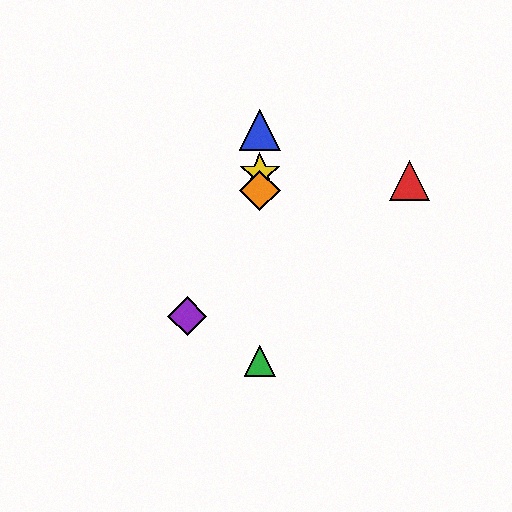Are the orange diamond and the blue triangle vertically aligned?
Yes, both are at x≈260.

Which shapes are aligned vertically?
The blue triangle, the green triangle, the yellow star, the orange diamond are aligned vertically.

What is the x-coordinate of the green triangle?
The green triangle is at x≈260.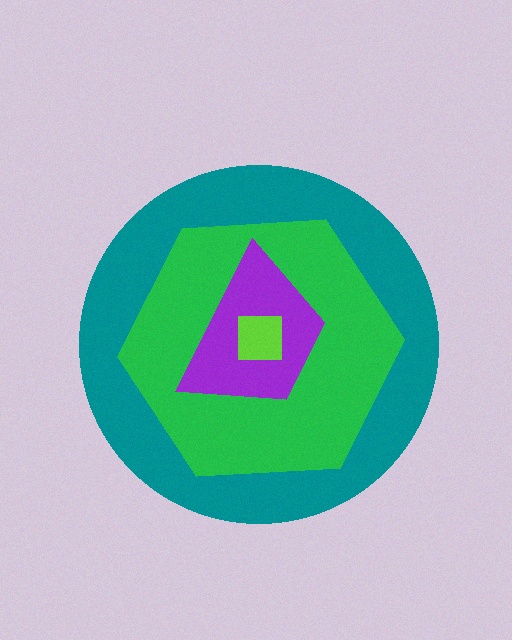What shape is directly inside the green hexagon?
The purple trapezoid.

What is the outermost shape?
The teal circle.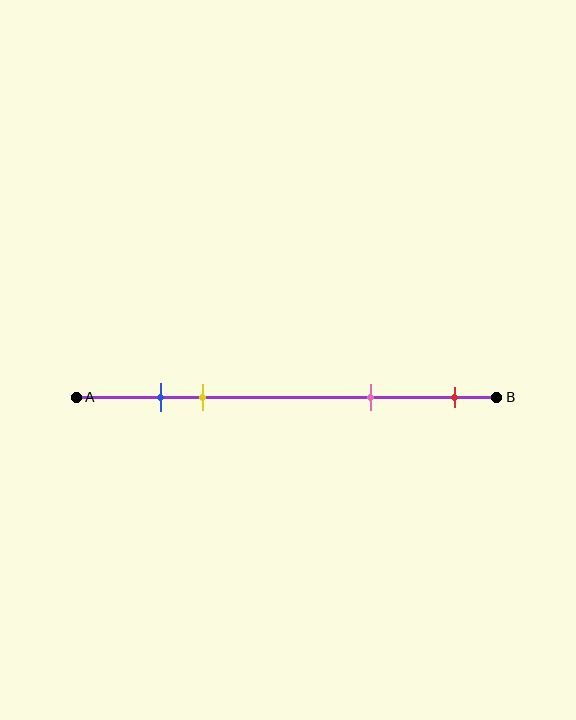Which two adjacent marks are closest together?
The blue and yellow marks are the closest adjacent pair.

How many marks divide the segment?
There are 4 marks dividing the segment.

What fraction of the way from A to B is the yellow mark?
The yellow mark is approximately 30% (0.3) of the way from A to B.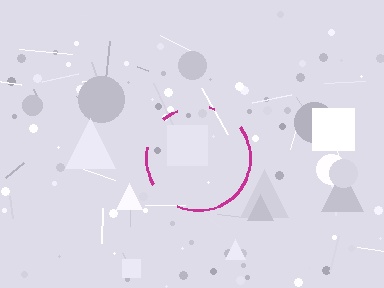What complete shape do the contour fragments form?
The contour fragments form a circle.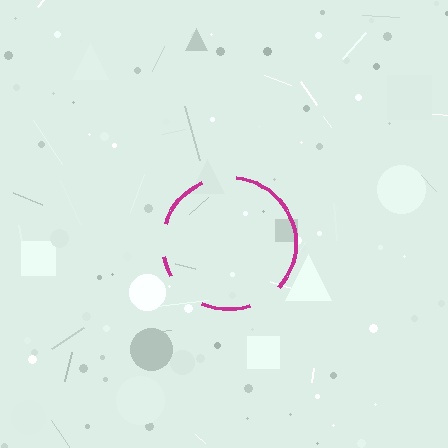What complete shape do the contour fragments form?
The contour fragments form a circle.